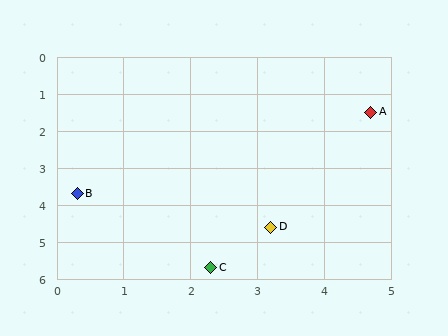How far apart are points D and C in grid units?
Points D and C are about 1.4 grid units apart.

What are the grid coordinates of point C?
Point C is at approximately (2.3, 5.7).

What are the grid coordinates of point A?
Point A is at approximately (4.7, 1.5).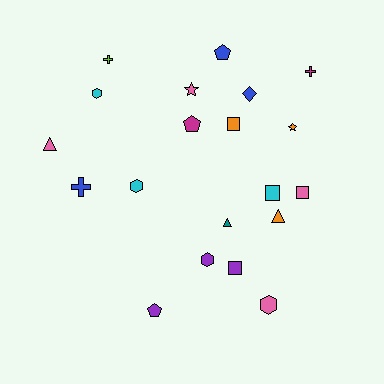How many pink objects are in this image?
There are 4 pink objects.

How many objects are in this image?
There are 20 objects.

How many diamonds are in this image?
There is 1 diamond.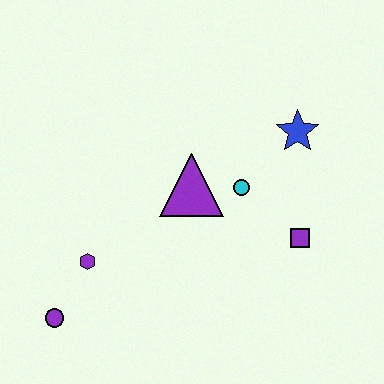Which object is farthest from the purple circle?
The blue star is farthest from the purple circle.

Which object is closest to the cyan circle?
The purple triangle is closest to the cyan circle.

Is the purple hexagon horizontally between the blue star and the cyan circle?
No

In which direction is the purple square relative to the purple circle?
The purple square is to the right of the purple circle.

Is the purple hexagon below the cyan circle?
Yes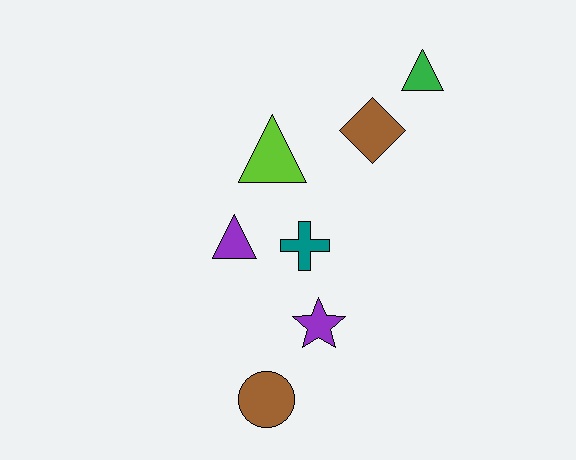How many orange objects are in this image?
There are no orange objects.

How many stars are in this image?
There is 1 star.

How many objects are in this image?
There are 7 objects.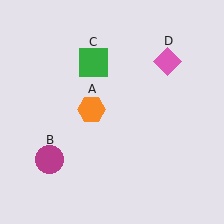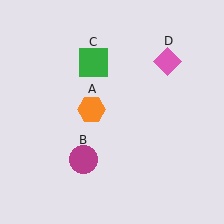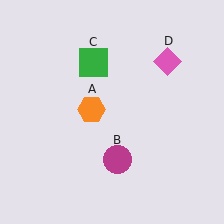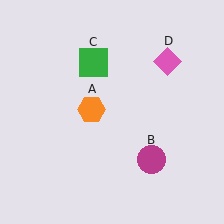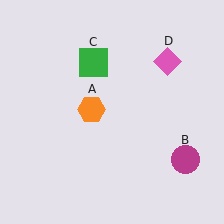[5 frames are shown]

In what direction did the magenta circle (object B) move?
The magenta circle (object B) moved right.